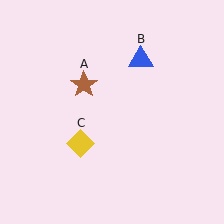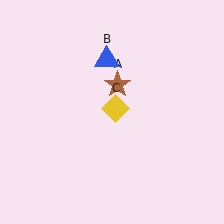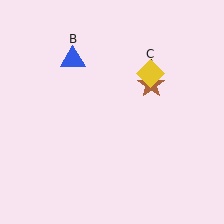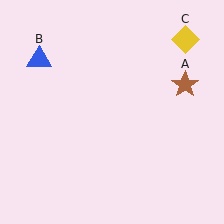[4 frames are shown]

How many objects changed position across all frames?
3 objects changed position: brown star (object A), blue triangle (object B), yellow diamond (object C).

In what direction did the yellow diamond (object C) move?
The yellow diamond (object C) moved up and to the right.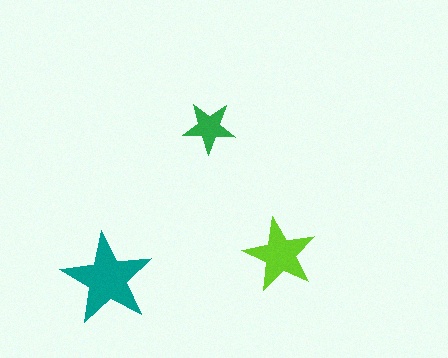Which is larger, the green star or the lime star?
The lime one.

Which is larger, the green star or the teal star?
The teal one.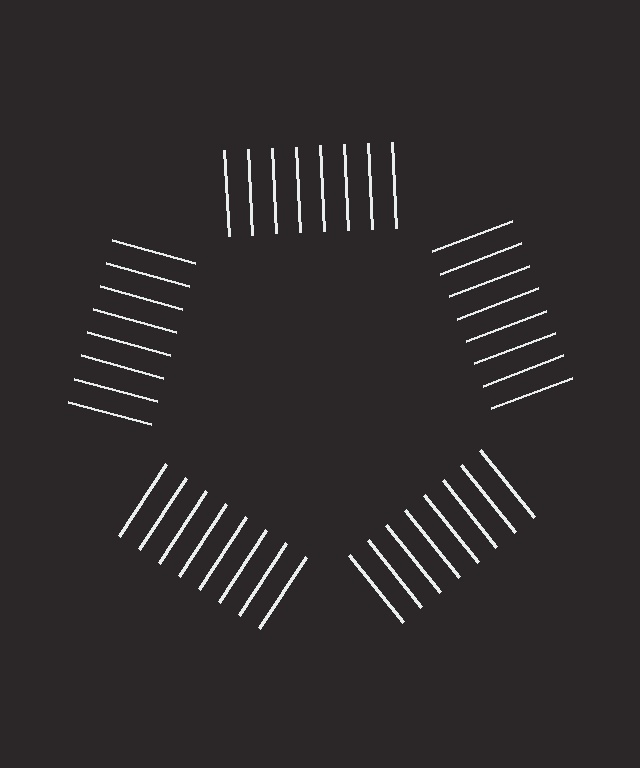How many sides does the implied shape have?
5 sides — the line-ends trace a pentagon.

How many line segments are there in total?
40 — 8 along each of the 5 edges.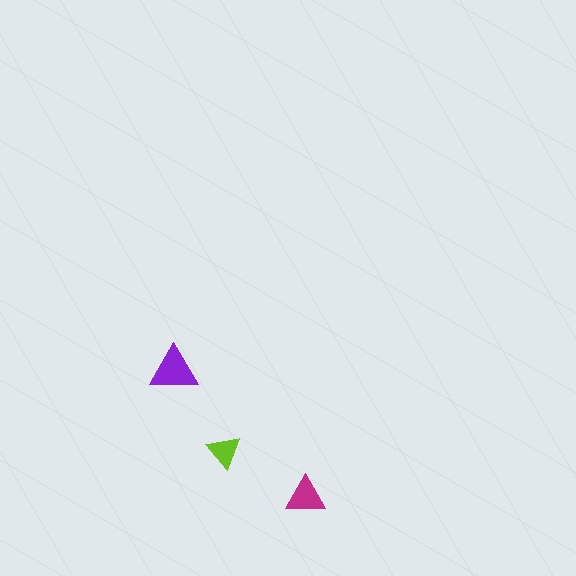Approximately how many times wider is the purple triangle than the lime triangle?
About 1.5 times wider.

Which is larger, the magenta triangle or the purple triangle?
The purple one.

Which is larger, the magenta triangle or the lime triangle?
The magenta one.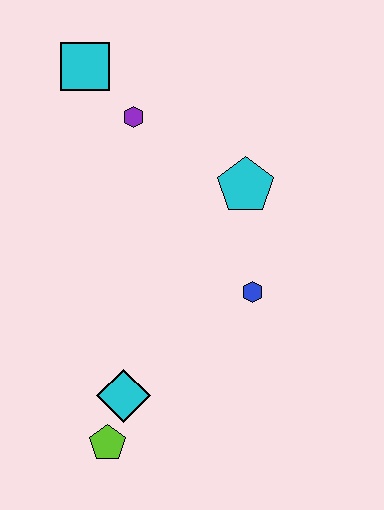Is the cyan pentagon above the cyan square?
No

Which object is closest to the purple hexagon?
The cyan square is closest to the purple hexagon.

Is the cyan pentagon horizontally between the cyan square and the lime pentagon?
No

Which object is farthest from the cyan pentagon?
The lime pentagon is farthest from the cyan pentagon.